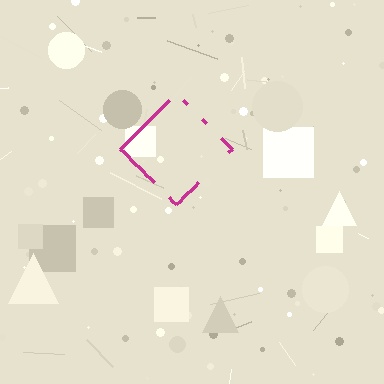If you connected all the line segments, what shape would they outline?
They would outline a diamond.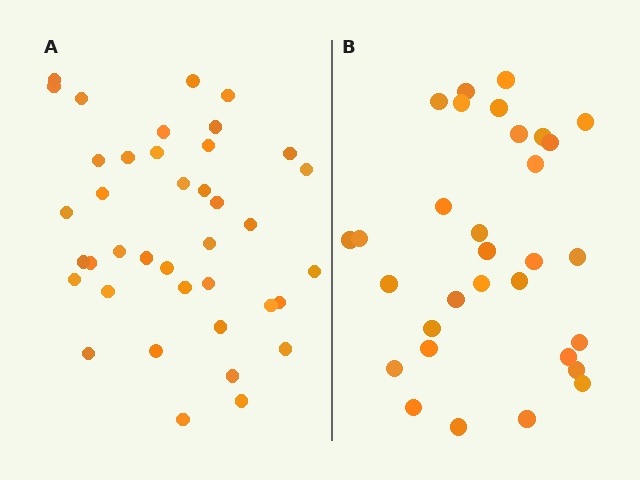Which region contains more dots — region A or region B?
Region A (the left region) has more dots.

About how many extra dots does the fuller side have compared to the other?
Region A has roughly 8 or so more dots than region B.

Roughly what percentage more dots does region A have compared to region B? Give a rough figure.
About 25% more.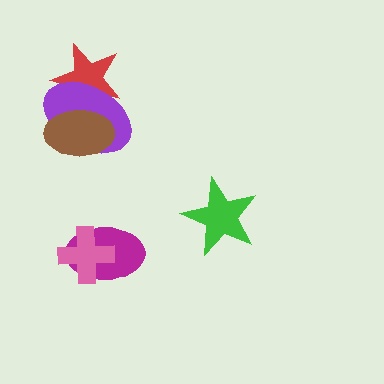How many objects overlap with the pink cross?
1 object overlaps with the pink cross.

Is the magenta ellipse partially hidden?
Yes, it is partially covered by another shape.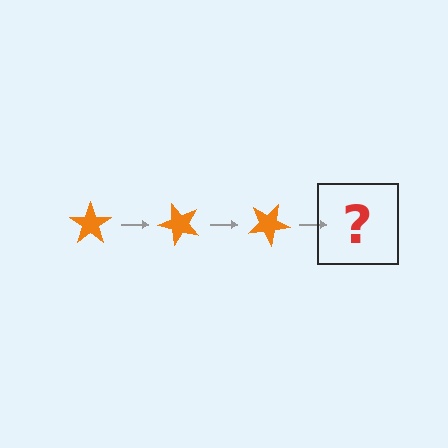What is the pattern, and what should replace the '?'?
The pattern is that the star rotates 50 degrees each step. The '?' should be an orange star rotated 150 degrees.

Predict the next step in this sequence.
The next step is an orange star rotated 150 degrees.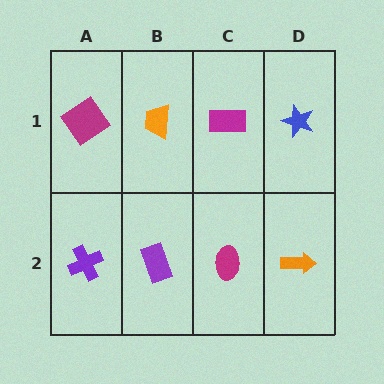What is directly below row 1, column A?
A purple cross.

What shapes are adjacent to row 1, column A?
A purple cross (row 2, column A), an orange trapezoid (row 1, column B).